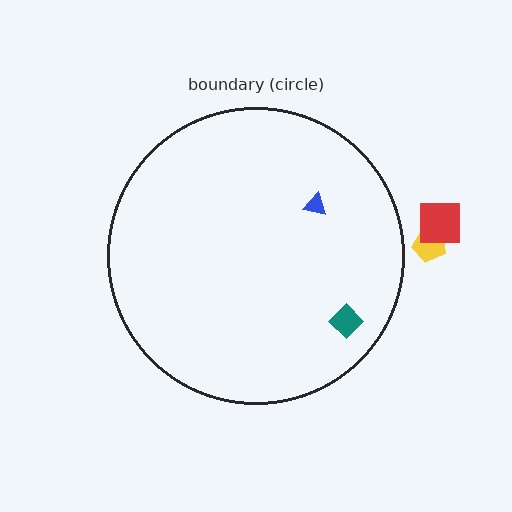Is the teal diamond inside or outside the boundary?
Inside.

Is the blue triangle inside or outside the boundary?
Inside.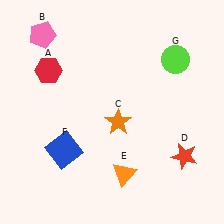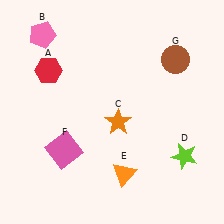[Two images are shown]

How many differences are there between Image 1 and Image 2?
There are 3 differences between the two images.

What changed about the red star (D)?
In Image 1, D is red. In Image 2, it changed to lime.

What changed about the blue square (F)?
In Image 1, F is blue. In Image 2, it changed to pink.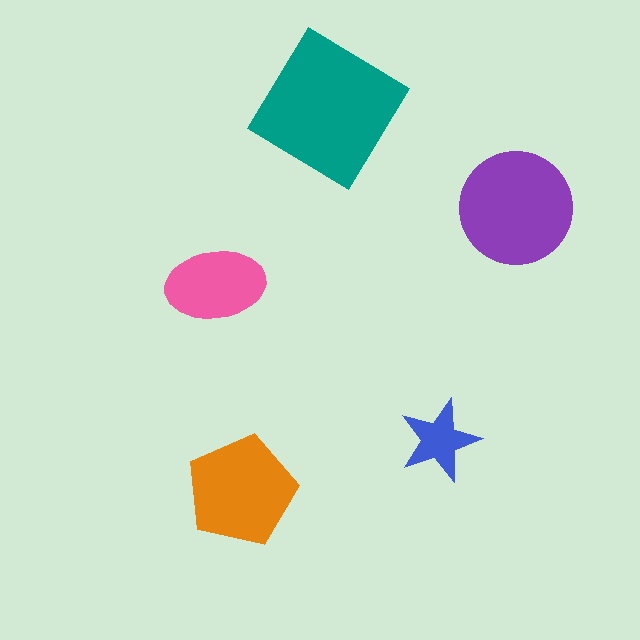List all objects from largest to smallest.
The teal diamond, the purple circle, the orange pentagon, the pink ellipse, the blue star.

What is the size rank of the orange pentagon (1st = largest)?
3rd.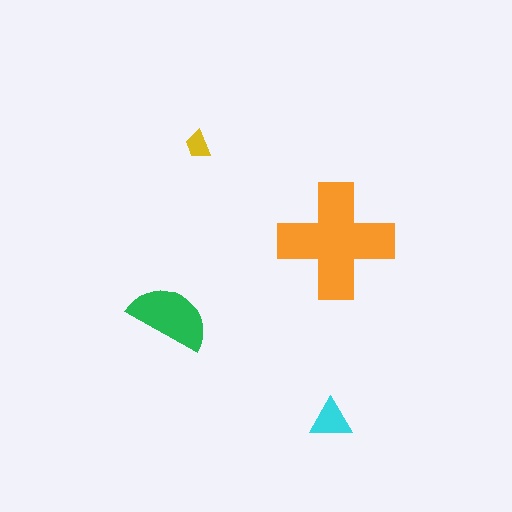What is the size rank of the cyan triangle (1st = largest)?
3rd.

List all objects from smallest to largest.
The yellow trapezoid, the cyan triangle, the green semicircle, the orange cross.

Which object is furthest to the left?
The green semicircle is leftmost.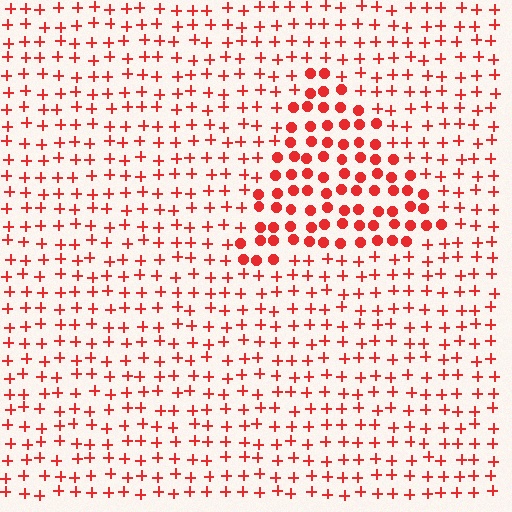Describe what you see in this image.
The image is filled with small red elements arranged in a uniform grid. A triangle-shaped region contains circles, while the surrounding area contains plus signs. The boundary is defined purely by the change in element shape.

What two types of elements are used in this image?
The image uses circles inside the triangle region and plus signs outside it.